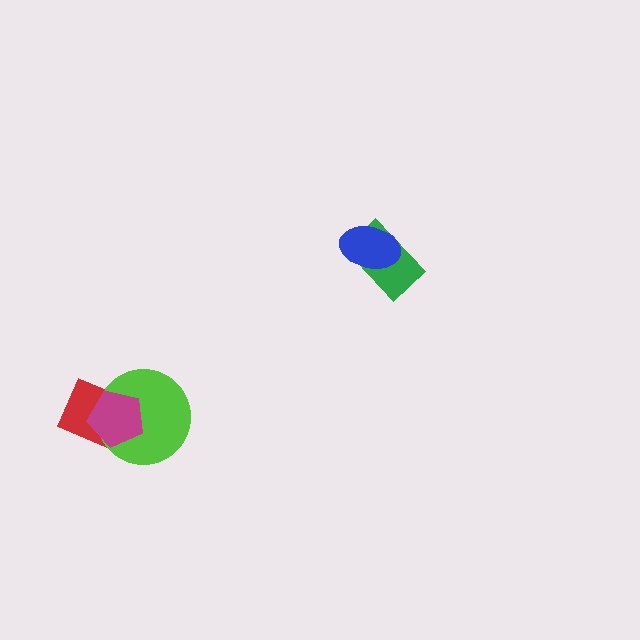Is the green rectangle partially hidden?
Yes, it is partially covered by another shape.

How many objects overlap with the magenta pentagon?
2 objects overlap with the magenta pentagon.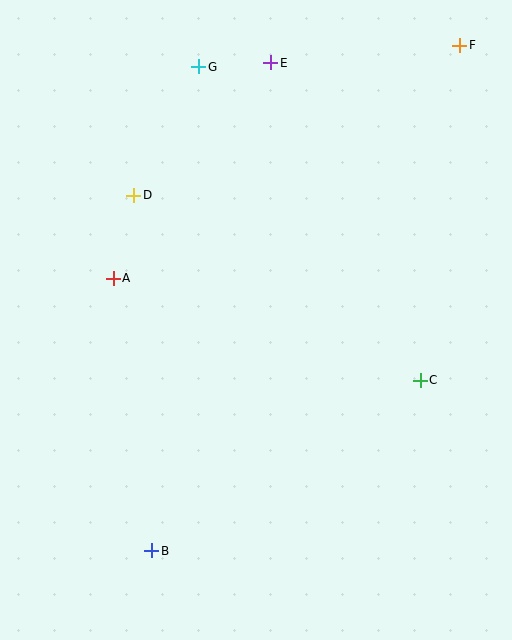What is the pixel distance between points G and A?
The distance between G and A is 228 pixels.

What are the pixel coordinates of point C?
Point C is at (420, 380).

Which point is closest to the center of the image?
Point A at (113, 278) is closest to the center.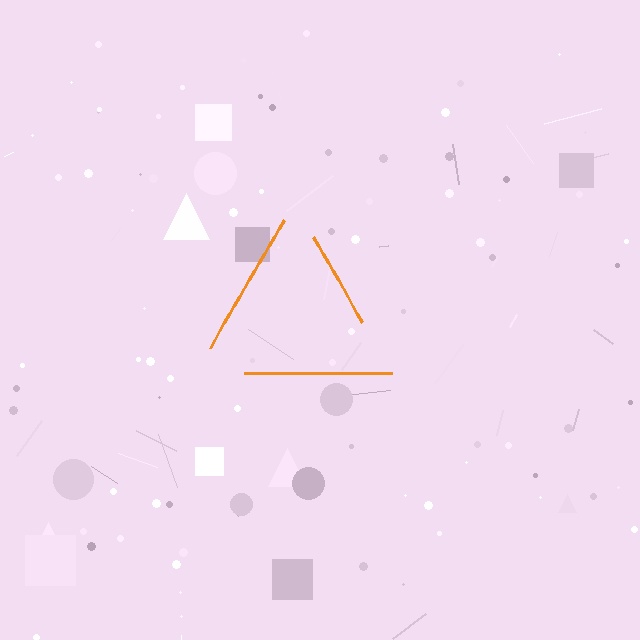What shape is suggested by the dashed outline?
The dashed outline suggests a triangle.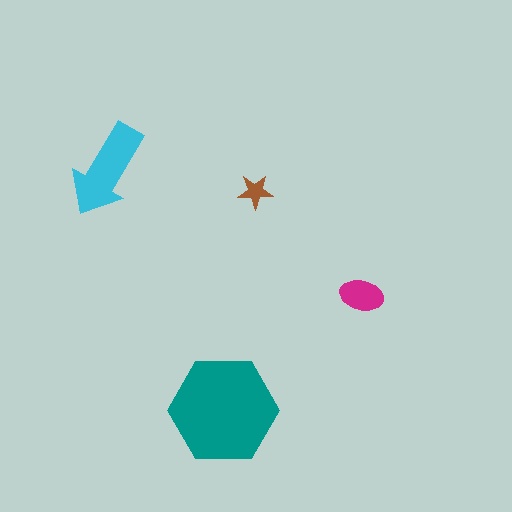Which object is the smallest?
The brown star.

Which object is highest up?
The cyan arrow is topmost.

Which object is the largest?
The teal hexagon.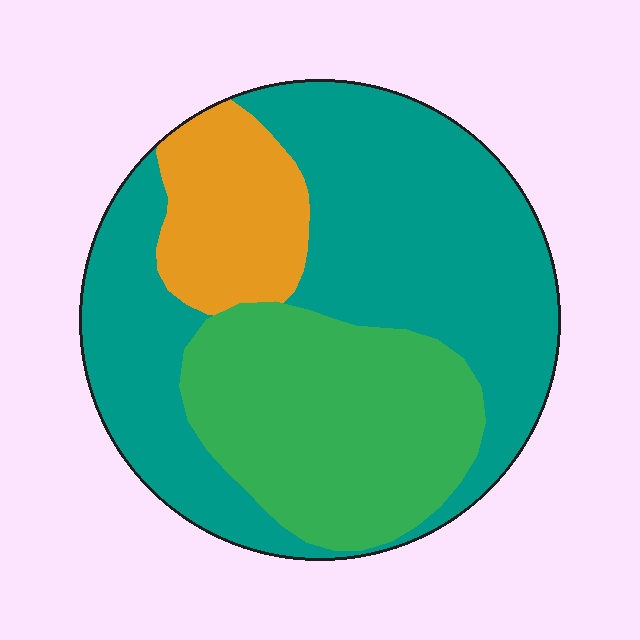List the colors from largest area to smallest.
From largest to smallest: teal, green, orange.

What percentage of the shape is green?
Green takes up about one third (1/3) of the shape.